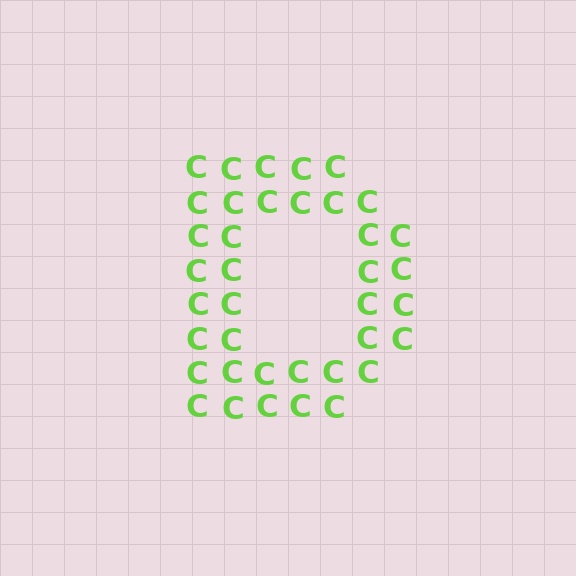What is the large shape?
The large shape is the letter D.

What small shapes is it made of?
It is made of small letter C's.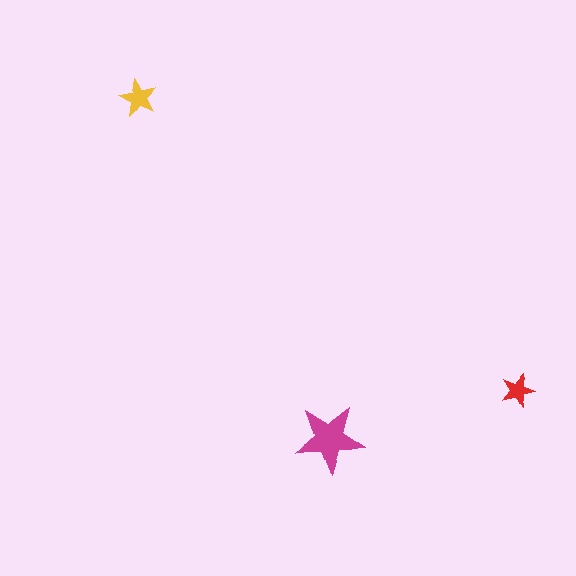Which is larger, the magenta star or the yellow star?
The magenta one.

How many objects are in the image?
There are 3 objects in the image.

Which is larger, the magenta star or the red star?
The magenta one.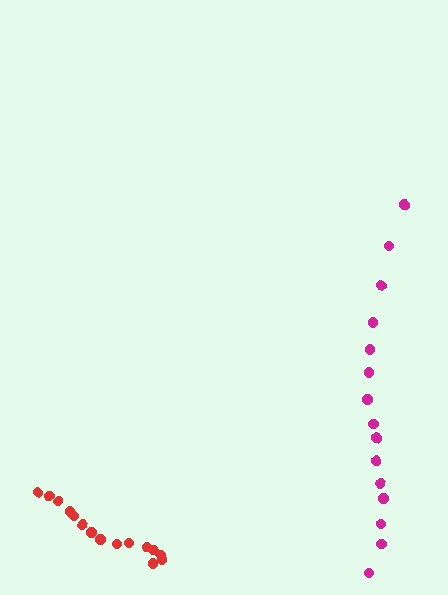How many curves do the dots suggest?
There are 2 distinct paths.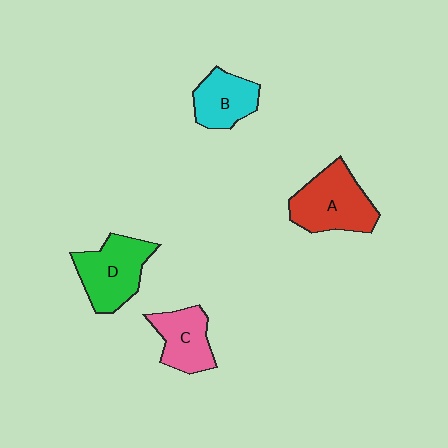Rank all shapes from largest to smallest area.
From largest to smallest: A (red), D (green), C (pink), B (cyan).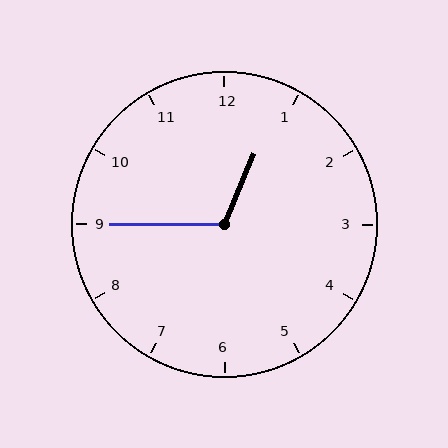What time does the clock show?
12:45.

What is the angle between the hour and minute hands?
Approximately 112 degrees.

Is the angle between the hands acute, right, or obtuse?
It is obtuse.